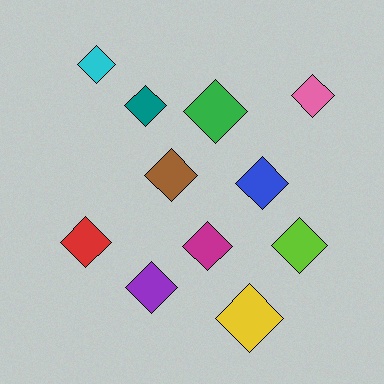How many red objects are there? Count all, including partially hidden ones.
There is 1 red object.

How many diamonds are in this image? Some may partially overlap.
There are 11 diamonds.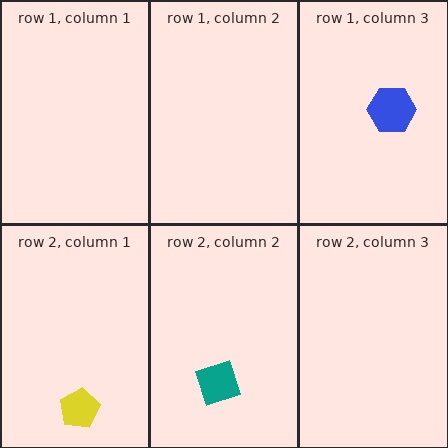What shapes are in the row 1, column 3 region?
The blue hexagon.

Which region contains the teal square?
The row 2, column 2 region.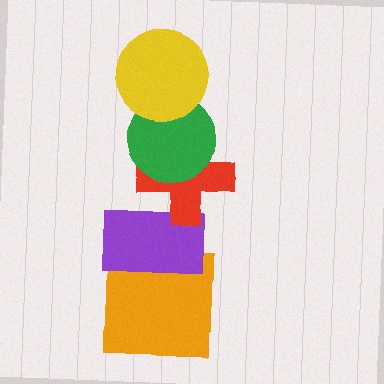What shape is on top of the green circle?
The yellow circle is on top of the green circle.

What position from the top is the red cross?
The red cross is 3rd from the top.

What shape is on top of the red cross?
The green circle is on top of the red cross.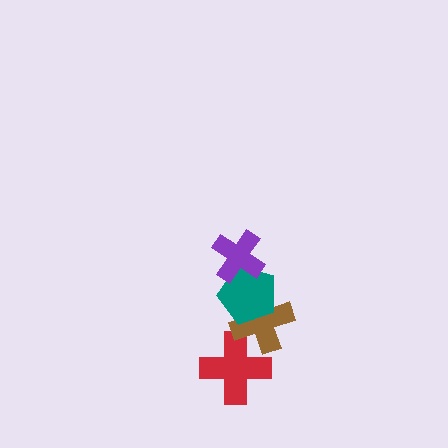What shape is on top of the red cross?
The brown cross is on top of the red cross.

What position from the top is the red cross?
The red cross is 4th from the top.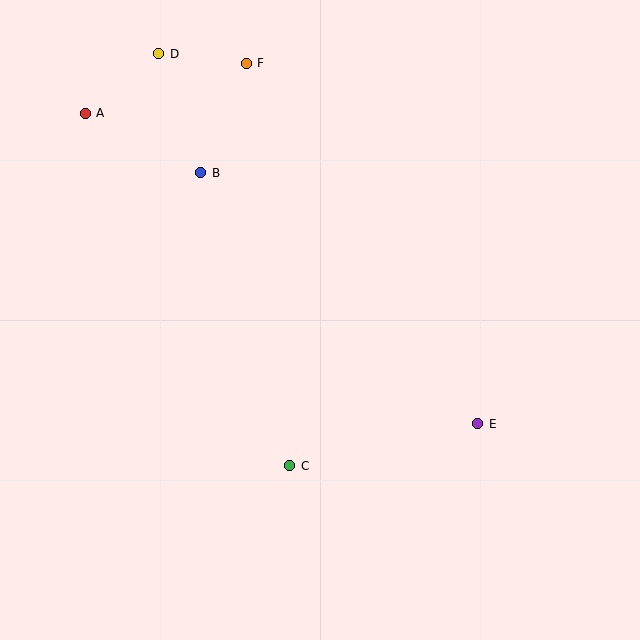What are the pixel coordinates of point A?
Point A is at (85, 113).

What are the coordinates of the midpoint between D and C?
The midpoint between D and C is at (224, 260).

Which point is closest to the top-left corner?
Point A is closest to the top-left corner.